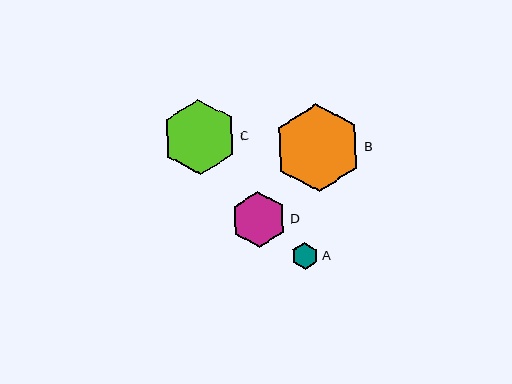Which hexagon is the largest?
Hexagon B is the largest with a size of approximately 88 pixels.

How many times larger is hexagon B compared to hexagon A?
Hexagon B is approximately 3.2 times the size of hexagon A.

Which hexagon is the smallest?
Hexagon A is the smallest with a size of approximately 27 pixels.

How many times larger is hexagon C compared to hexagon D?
Hexagon C is approximately 1.3 times the size of hexagon D.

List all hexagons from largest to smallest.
From largest to smallest: B, C, D, A.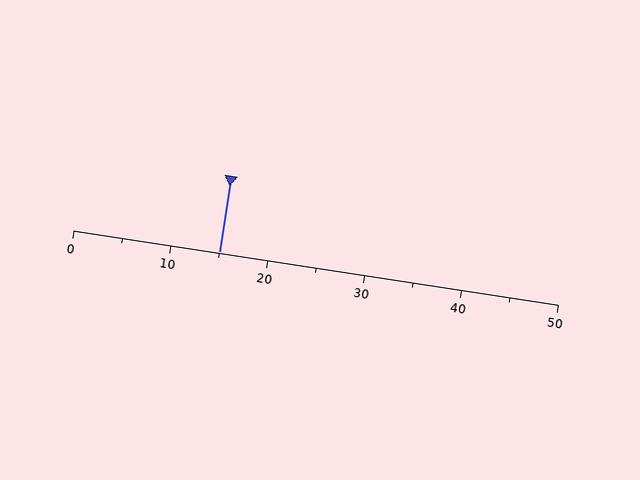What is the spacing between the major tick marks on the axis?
The major ticks are spaced 10 apart.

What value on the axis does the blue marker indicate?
The marker indicates approximately 15.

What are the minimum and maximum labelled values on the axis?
The axis runs from 0 to 50.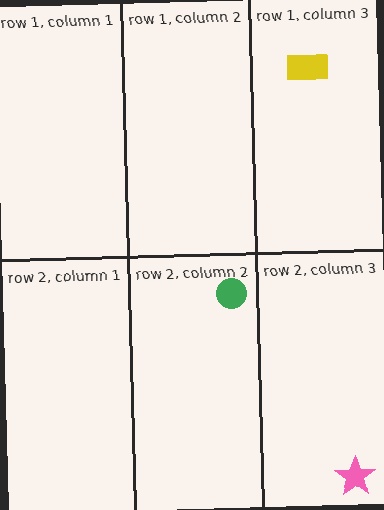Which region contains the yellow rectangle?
The row 1, column 3 region.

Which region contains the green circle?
The row 2, column 2 region.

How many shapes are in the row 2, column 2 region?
1.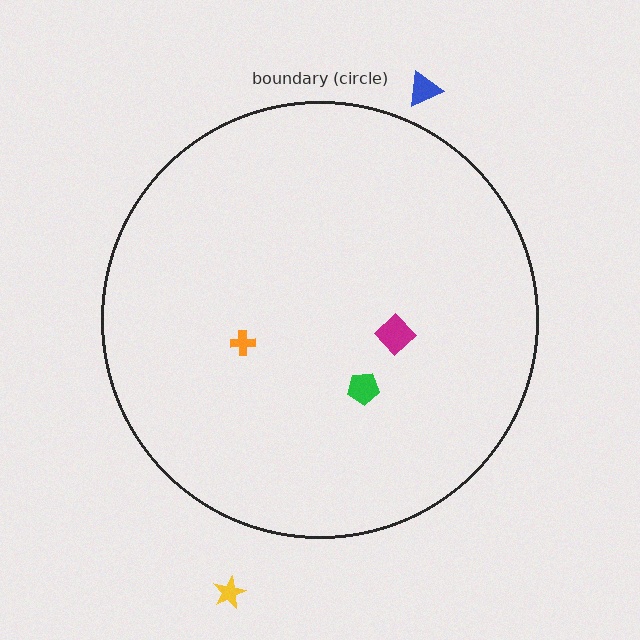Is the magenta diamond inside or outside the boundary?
Inside.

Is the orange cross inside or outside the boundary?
Inside.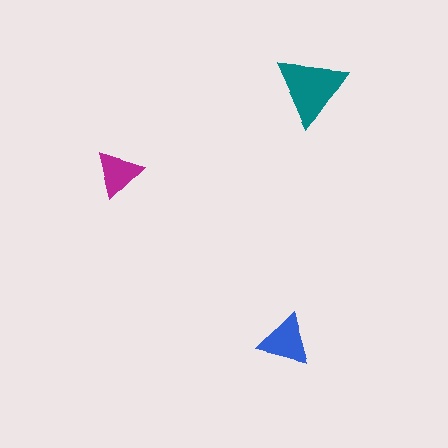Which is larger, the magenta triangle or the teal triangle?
The teal one.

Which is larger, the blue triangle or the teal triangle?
The teal one.